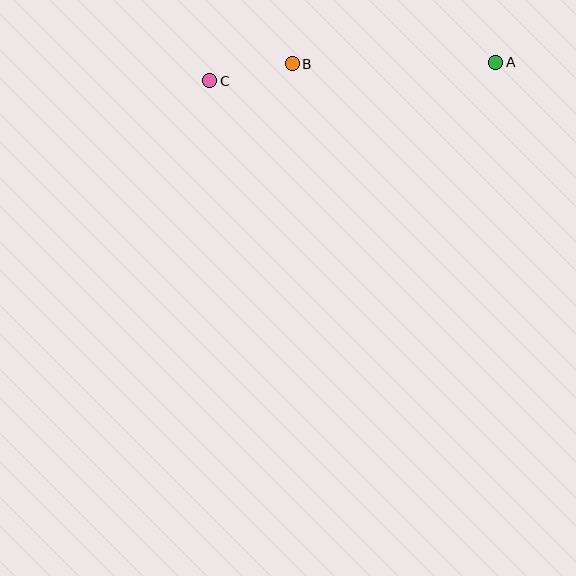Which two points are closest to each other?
Points B and C are closest to each other.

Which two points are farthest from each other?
Points A and C are farthest from each other.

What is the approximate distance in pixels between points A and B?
The distance between A and B is approximately 203 pixels.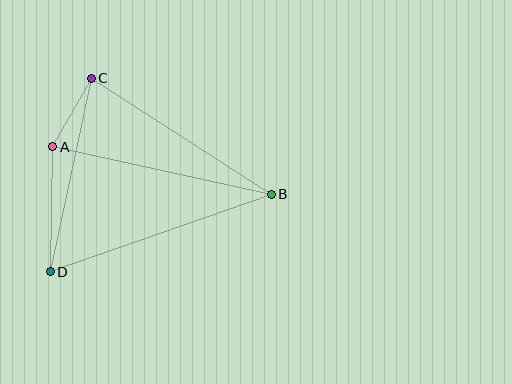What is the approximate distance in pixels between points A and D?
The distance between A and D is approximately 125 pixels.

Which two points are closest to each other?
Points A and C are closest to each other.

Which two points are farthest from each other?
Points B and D are farthest from each other.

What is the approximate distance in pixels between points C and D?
The distance between C and D is approximately 198 pixels.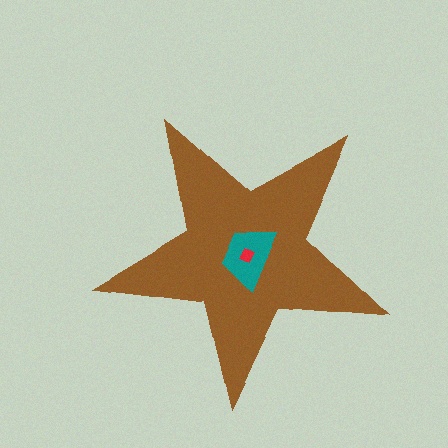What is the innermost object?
The red diamond.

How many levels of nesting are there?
3.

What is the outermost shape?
The brown star.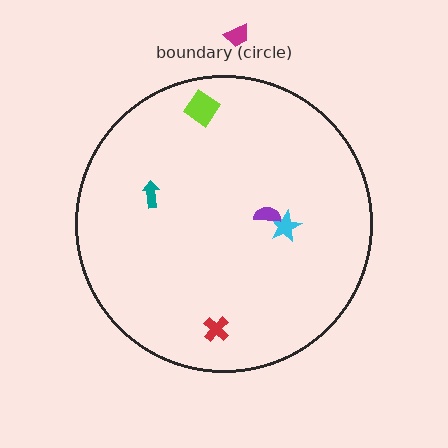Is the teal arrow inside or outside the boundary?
Inside.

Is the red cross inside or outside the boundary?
Inside.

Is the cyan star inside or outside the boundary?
Inside.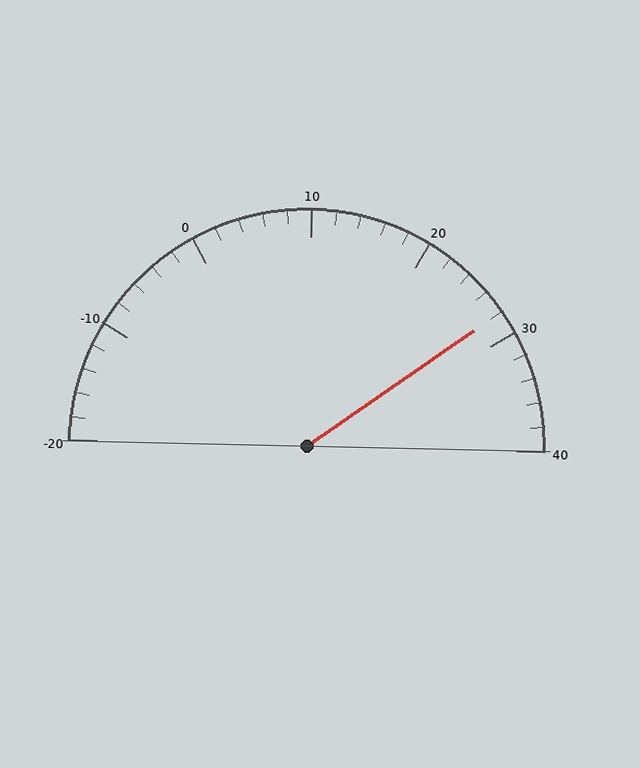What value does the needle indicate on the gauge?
The needle indicates approximately 28.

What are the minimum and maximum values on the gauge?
The gauge ranges from -20 to 40.